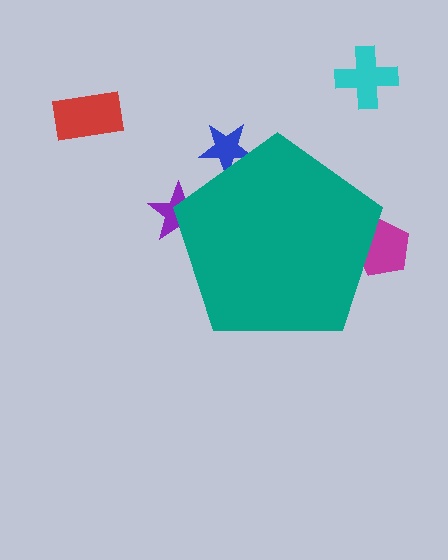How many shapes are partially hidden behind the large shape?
3 shapes are partially hidden.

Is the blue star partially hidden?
Yes, the blue star is partially hidden behind the teal pentagon.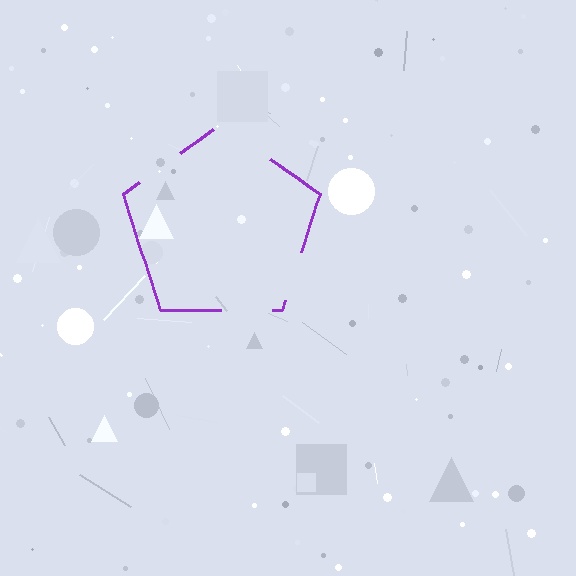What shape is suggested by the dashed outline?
The dashed outline suggests a pentagon.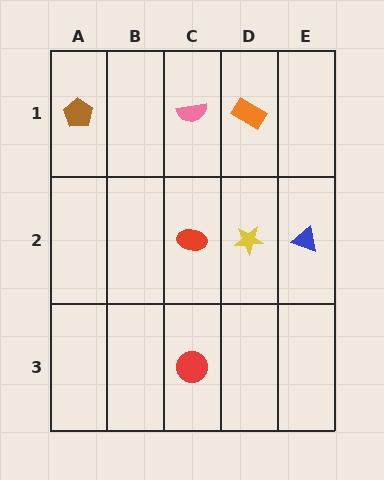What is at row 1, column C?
A pink semicircle.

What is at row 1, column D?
An orange rectangle.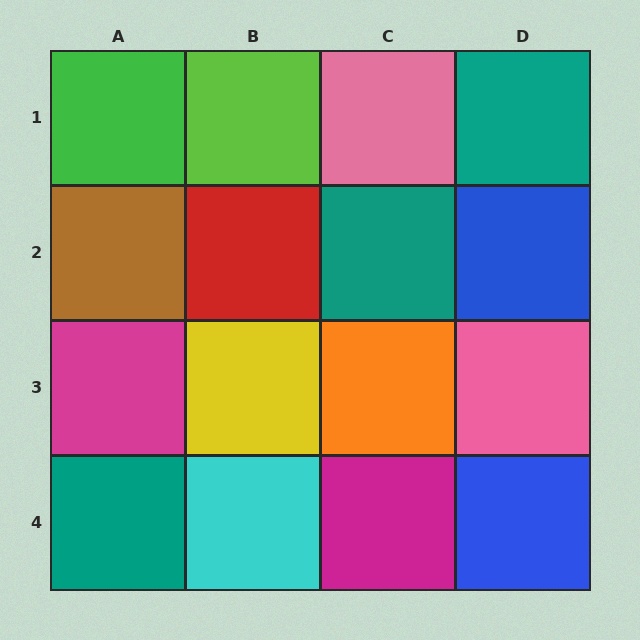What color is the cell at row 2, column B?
Red.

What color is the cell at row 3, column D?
Pink.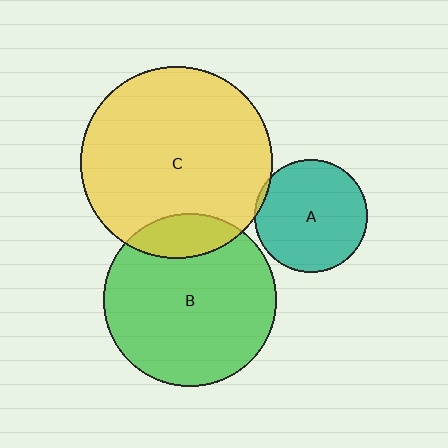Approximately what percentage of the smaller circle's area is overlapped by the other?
Approximately 15%.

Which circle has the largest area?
Circle C (yellow).